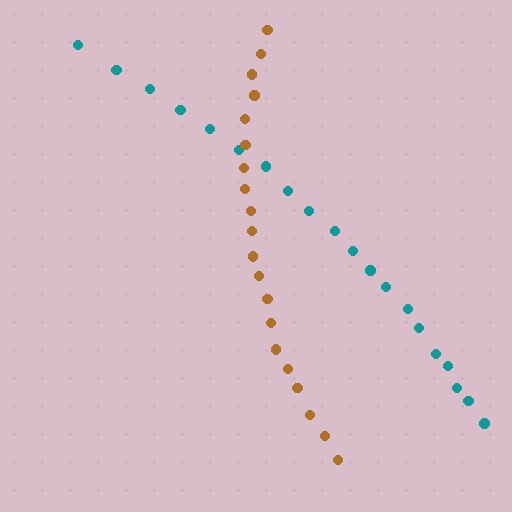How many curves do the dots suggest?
There are 2 distinct paths.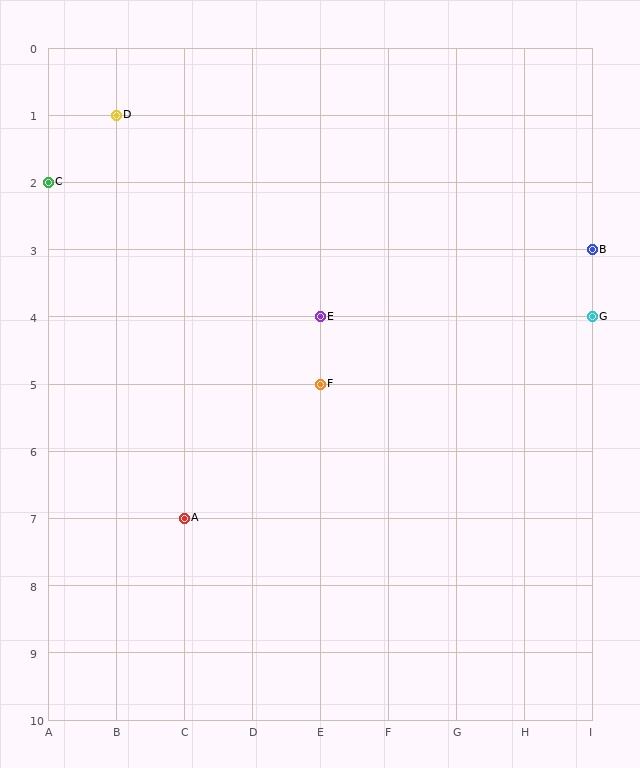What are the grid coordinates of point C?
Point C is at grid coordinates (A, 2).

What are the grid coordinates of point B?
Point B is at grid coordinates (I, 3).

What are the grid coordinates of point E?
Point E is at grid coordinates (E, 4).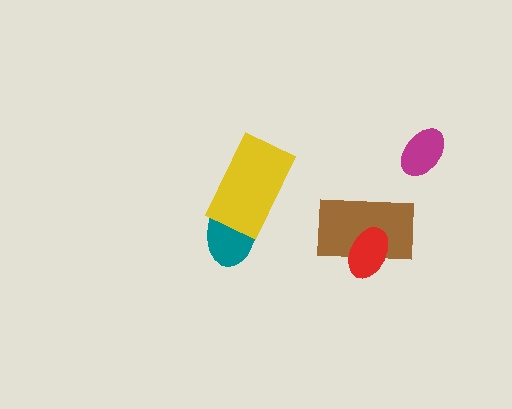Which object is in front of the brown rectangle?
The red ellipse is in front of the brown rectangle.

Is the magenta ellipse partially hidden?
No, no other shape covers it.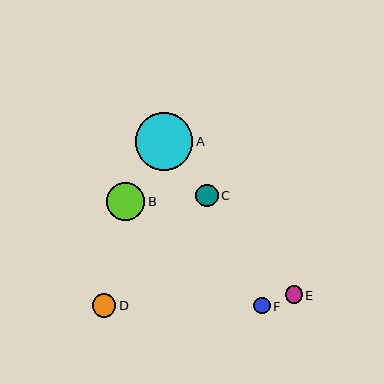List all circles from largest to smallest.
From largest to smallest: A, B, D, C, E, F.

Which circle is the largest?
Circle A is the largest with a size of approximately 57 pixels.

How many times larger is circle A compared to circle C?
Circle A is approximately 2.6 times the size of circle C.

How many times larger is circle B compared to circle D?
Circle B is approximately 1.6 times the size of circle D.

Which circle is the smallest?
Circle F is the smallest with a size of approximately 17 pixels.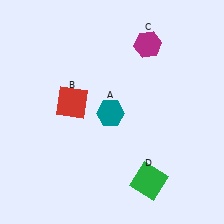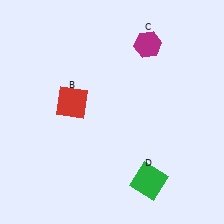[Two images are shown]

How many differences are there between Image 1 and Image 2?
There is 1 difference between the two images.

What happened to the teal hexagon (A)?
The teal hexagon (A) was removed in Image 2. It was in the bottom-left area of Image 1.